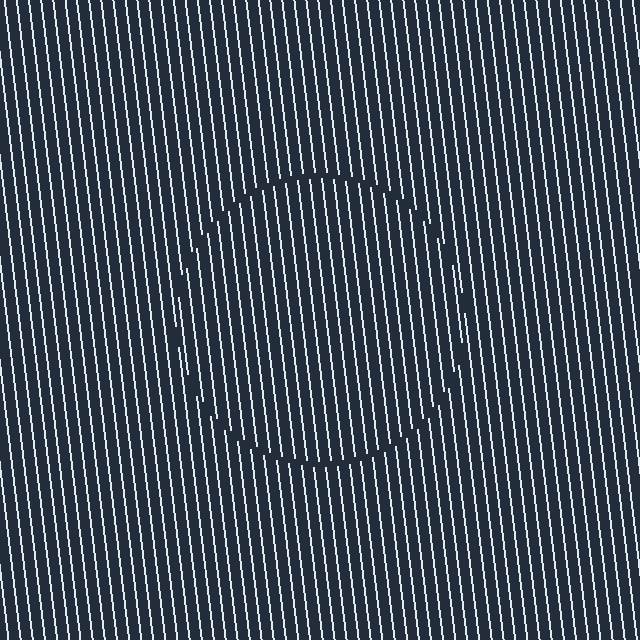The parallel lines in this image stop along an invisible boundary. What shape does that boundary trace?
An illusory circle. The interior of the shape contains the same grating, shifted by half a period — the contour is defined by the phase discontinuity where line-ends from the inner and outer gratings abut.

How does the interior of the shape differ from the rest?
The interior of the shape contains the same grating, shifted by half a period — the contour is defined by the phase discontinuity where line-ends from the inner and outer gratings abut.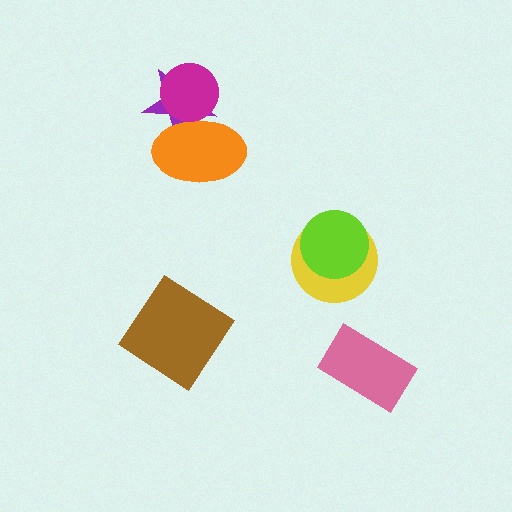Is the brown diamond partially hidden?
No, no other shape covers it.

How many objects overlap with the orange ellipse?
2 objects overlap with the orange ellipse.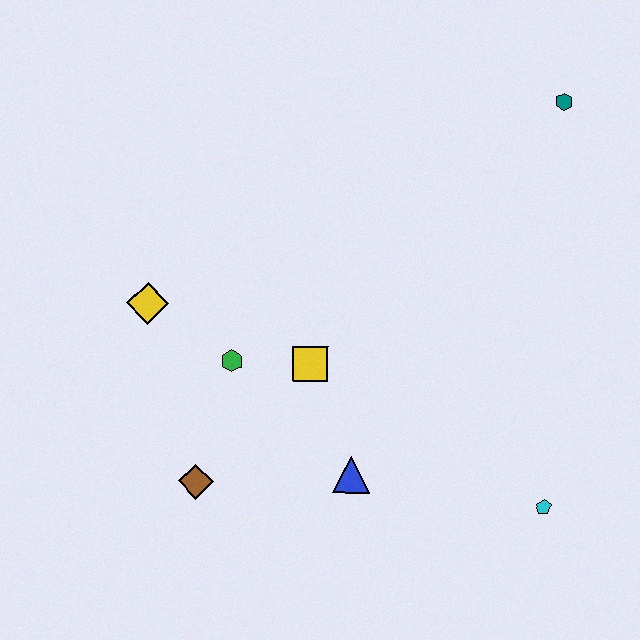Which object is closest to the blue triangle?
The yellow square is closest to the blue triangle.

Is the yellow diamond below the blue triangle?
No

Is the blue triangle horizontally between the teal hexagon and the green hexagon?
Yes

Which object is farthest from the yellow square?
The teal hexagon is farthest from the yellow square.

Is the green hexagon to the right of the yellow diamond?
Yes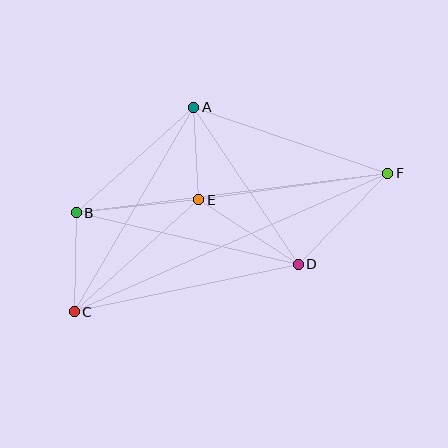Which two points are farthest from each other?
Points C and F are farthest from each other.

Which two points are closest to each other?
Points A and E are closest to each other.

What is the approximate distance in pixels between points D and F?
The distance between D and F is approximately 128 pixels.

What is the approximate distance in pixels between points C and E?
The distance between C and E is approximately 167 pixels.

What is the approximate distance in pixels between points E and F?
The distance between E and F is approximately 191 pixels.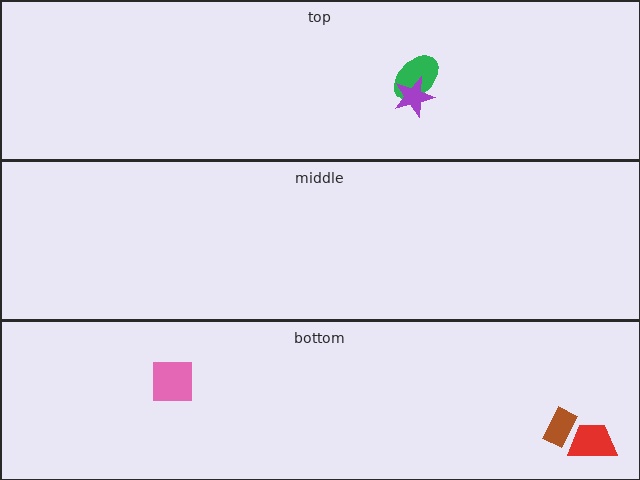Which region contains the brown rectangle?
The bottom region.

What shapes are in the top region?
The green ellipse, the purple star.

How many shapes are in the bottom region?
3.